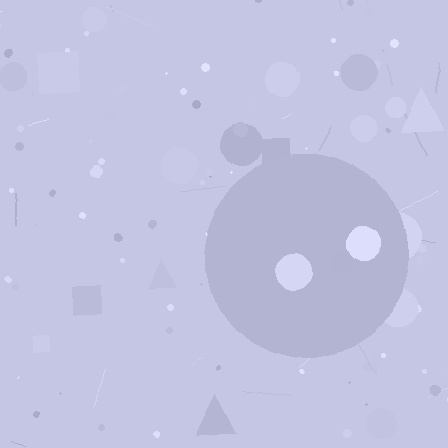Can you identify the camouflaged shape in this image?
The camouflaged shape is a circle.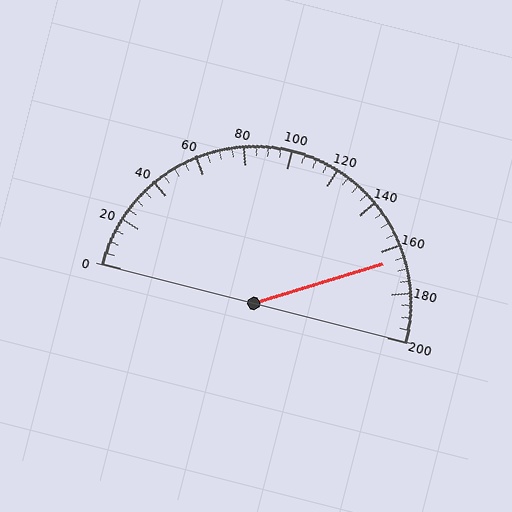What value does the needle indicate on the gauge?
The needle indicates approximately 165.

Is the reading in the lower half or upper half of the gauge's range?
The reading is in the upper half of the range (0 to 200).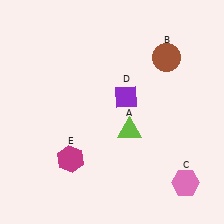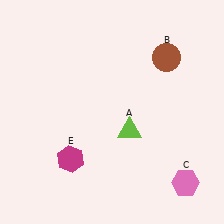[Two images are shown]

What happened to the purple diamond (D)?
The purple diamond (D) was removed in Image 2. It was in the top-right area of Image 1.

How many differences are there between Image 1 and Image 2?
There is 1 difference between the two images.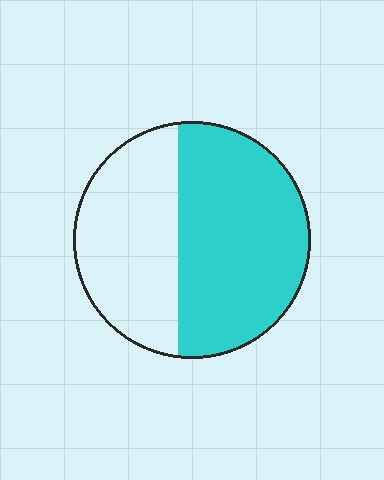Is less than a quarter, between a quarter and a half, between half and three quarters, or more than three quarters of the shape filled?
Between half and three quarters.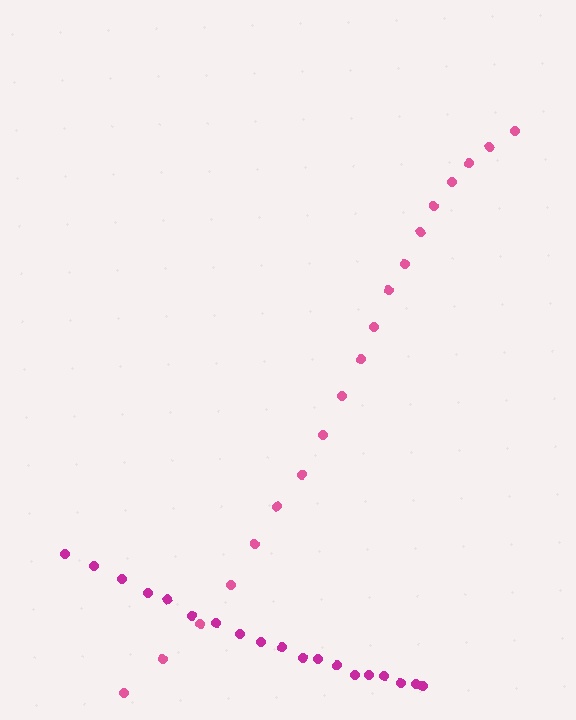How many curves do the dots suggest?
There are 2 distinct paths.